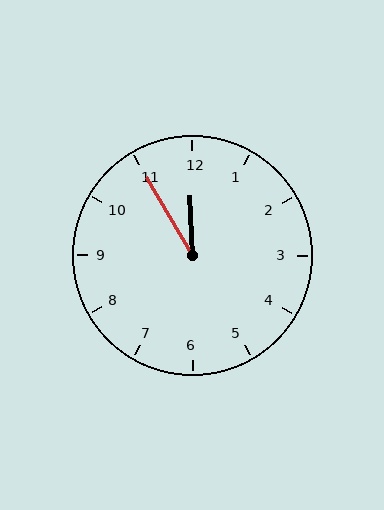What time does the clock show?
11:55.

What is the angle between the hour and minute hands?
Approximately 28 degrees.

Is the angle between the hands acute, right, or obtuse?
It is acute.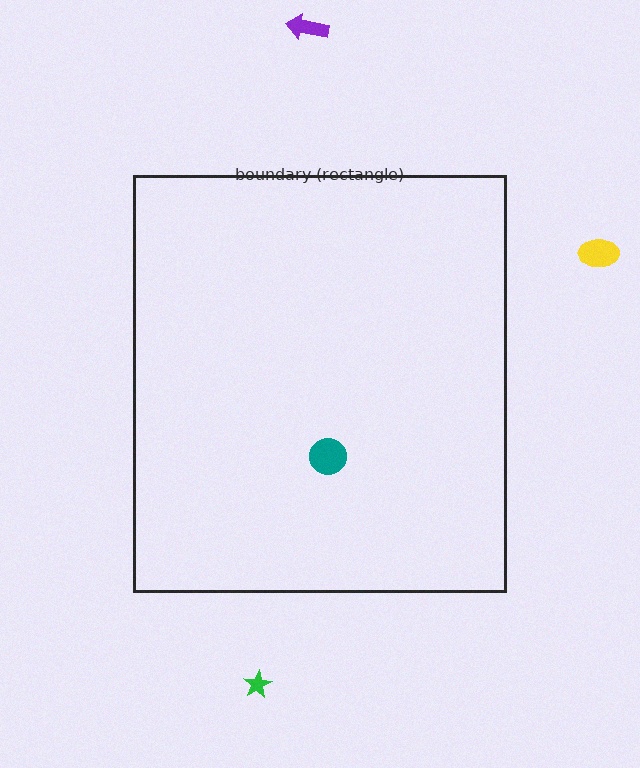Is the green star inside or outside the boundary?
Outside.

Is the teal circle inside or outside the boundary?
Inside.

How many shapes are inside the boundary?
1 inside, 3 outside.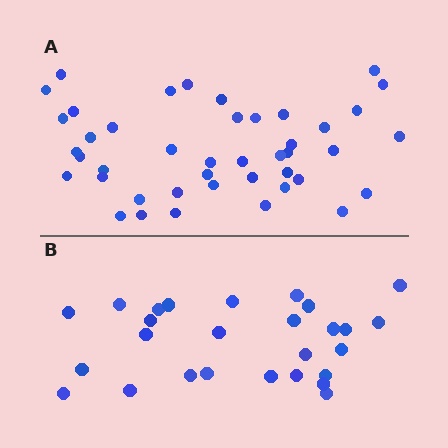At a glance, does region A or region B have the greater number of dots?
Region A (the top region) has more dots.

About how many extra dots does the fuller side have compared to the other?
Region A has approximately 15 more dots than region B.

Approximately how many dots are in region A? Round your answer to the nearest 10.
About 40 dots. (The exact count is 43, which rounds to 40.)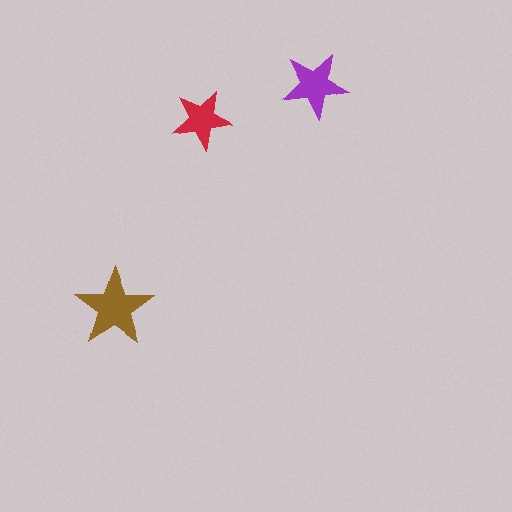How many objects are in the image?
There are 3 objects in the image.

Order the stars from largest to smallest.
the brown one, the purple one, the red one.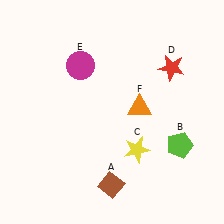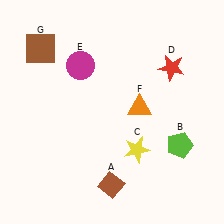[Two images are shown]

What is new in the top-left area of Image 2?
A brown square (G) was added in the top-left area of Image 2.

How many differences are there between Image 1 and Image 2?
There is 1 difference between the two images.